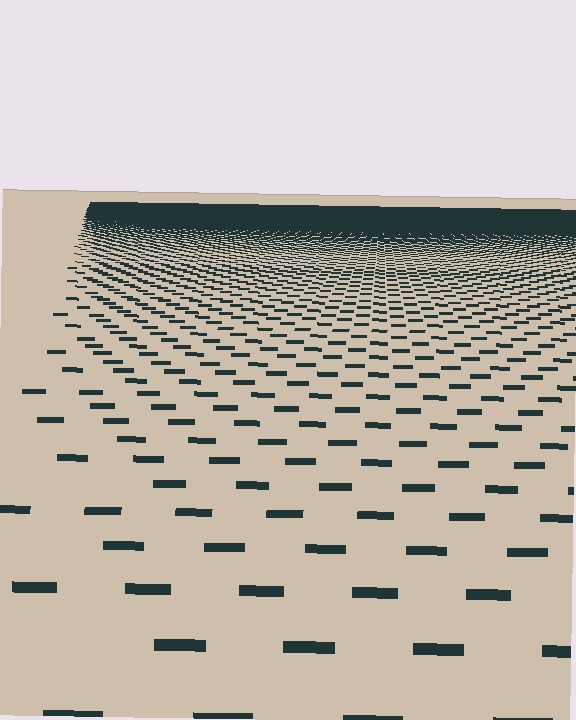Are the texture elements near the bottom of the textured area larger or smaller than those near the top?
Larger. Near the bottom, elements are closer to the viewer and appear at a bigger on-screen size.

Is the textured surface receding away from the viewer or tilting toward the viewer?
The surface is receding away from the viewer. Texture elements get smaller and denser toward the top.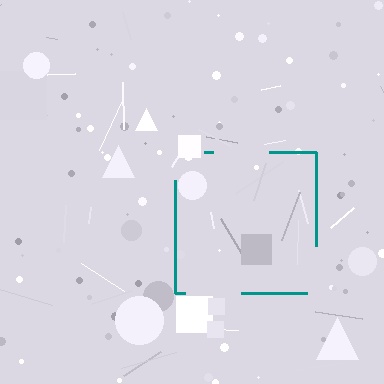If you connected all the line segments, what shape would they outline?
They would outline a square.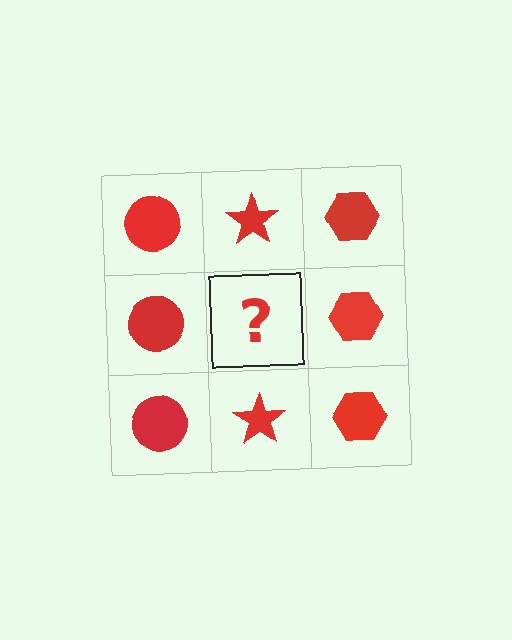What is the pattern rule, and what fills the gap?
The rule is that each column has a consistent shape. The gap should be filled with a red star.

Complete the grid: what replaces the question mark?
The question mark should be replaced with a red star.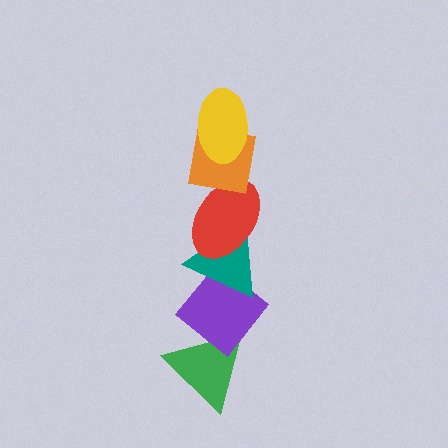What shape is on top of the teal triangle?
The red ellipse is on top of the teal triangle.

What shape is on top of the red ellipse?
The orange square is on top of the red ellipse.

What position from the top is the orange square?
The orange square is 2nd from the top.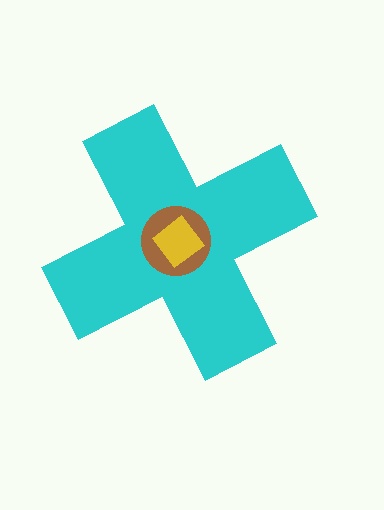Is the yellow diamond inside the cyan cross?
Yes.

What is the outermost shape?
The cyan cross.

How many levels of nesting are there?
3.